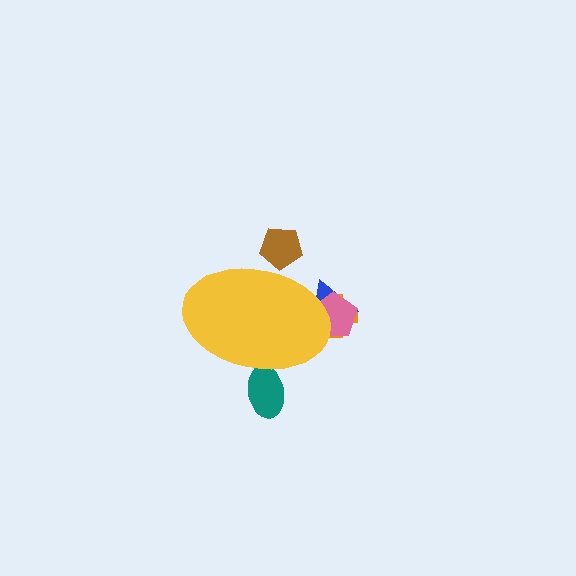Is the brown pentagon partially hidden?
Yes, the brown pentagon is partially hidden behind the yellow ellipse.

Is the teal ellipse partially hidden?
Yes, the teal ellipse is partially hidden behind the yellow ellipse.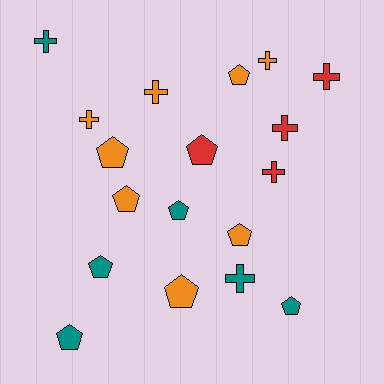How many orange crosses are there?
There are 3 orange crosses.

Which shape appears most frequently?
Pentagon, with 10 objects.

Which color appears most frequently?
Orange, with 8 objects.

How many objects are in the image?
There are 18 objects.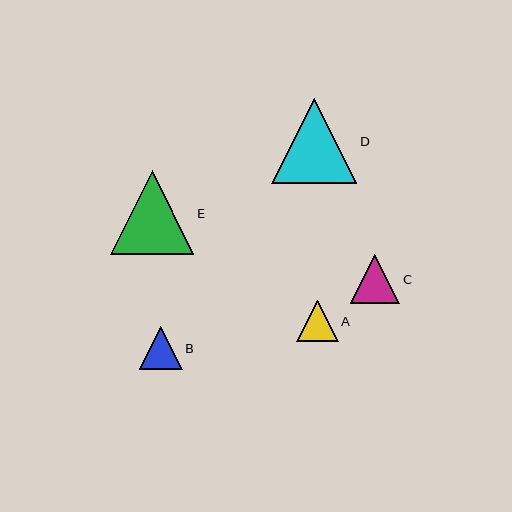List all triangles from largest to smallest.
From largest to smallest: D, E, C, B, A.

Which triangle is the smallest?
Triangle A is the smallest with a size of approximately 41 pixels.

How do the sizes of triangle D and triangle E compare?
Triangle D and triangle E are approximately the same size.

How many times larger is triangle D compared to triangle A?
Triangle D is approximately 2.1 times the size of triangle A.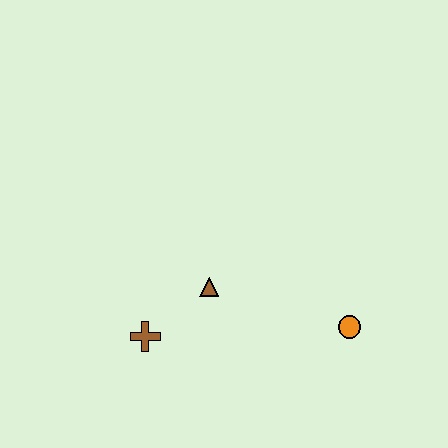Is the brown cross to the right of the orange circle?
No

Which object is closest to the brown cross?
The brown triangle is closest to the brown cross.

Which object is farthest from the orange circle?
The brown cross is farthest from the orange circle.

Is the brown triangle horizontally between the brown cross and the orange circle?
Yes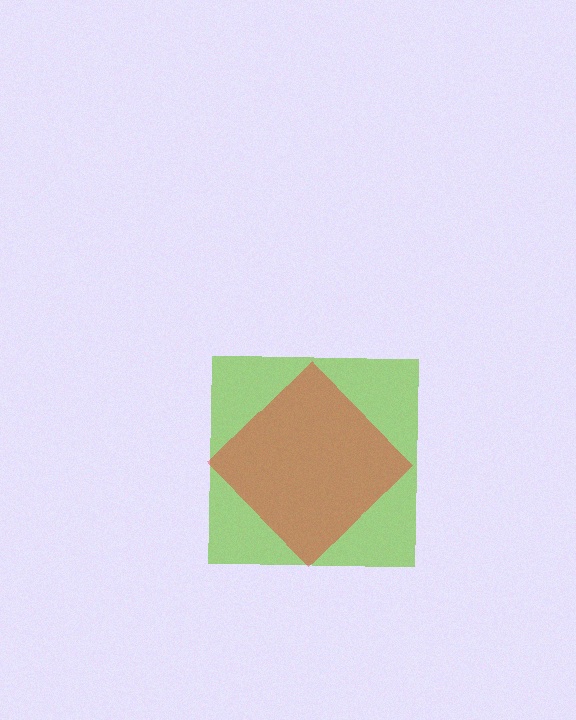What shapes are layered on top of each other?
The layered shapes are: a lime square, a red diamond.